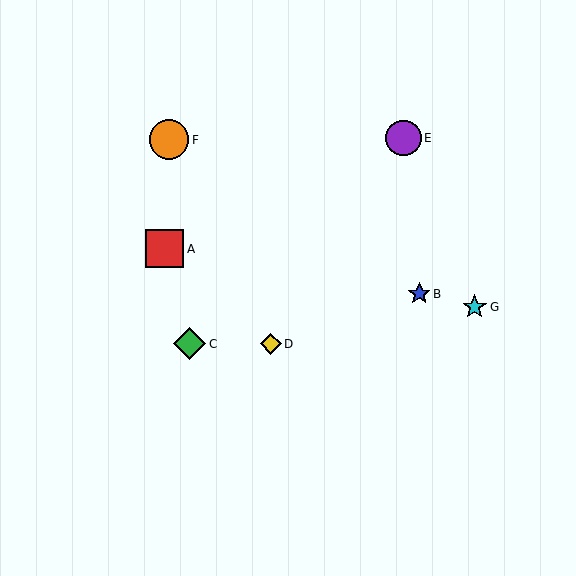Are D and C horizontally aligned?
Yes, both are at y≈344.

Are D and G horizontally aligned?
No, D is at y≈344 and G is at y≈307.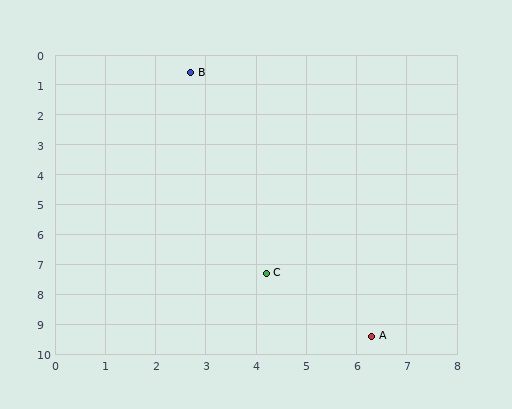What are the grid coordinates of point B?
Point B is at approximately (2.7, 0.6).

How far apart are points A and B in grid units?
Points A and B are about 9.5 grid units apart.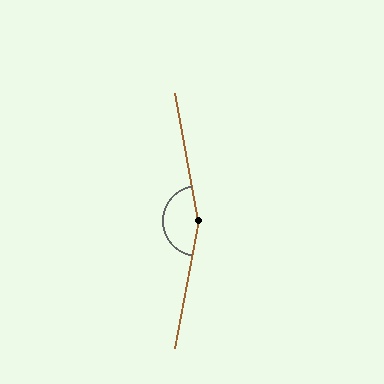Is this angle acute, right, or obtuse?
It is obtuse.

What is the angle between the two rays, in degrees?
Approximately 160 degrees.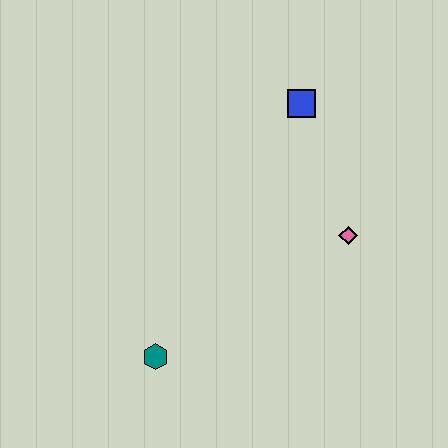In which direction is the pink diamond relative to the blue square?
The pink diamond is below the blue square.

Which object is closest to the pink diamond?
The blue square is closest to the pink diamond.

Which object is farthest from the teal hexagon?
The blue square is farthest from the teal hexagon.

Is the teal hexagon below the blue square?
Yes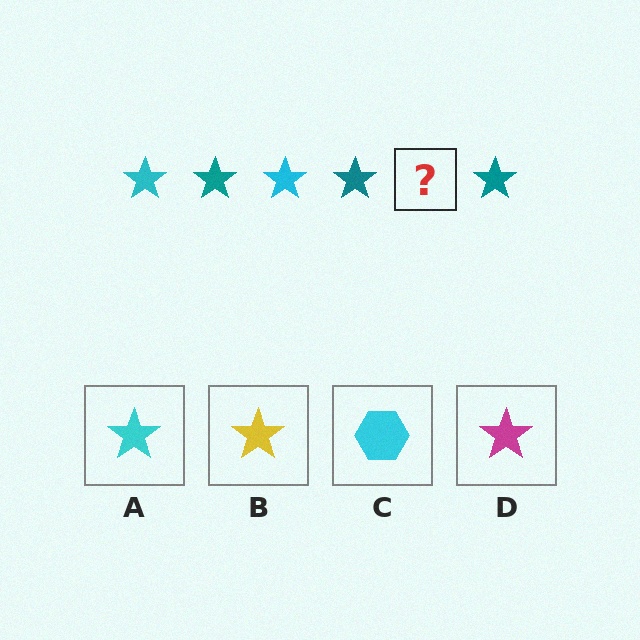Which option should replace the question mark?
Option A.